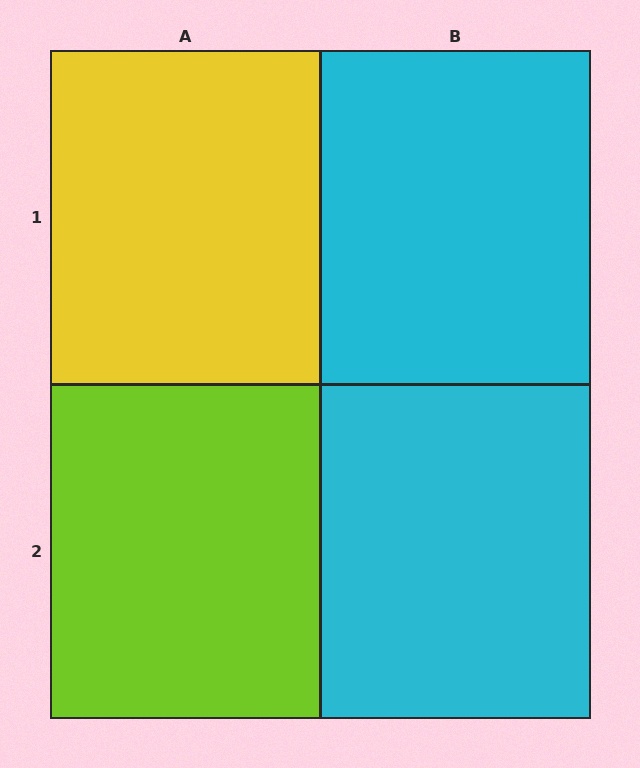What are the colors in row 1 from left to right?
Yellow, cyan.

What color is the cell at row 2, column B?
Cyan.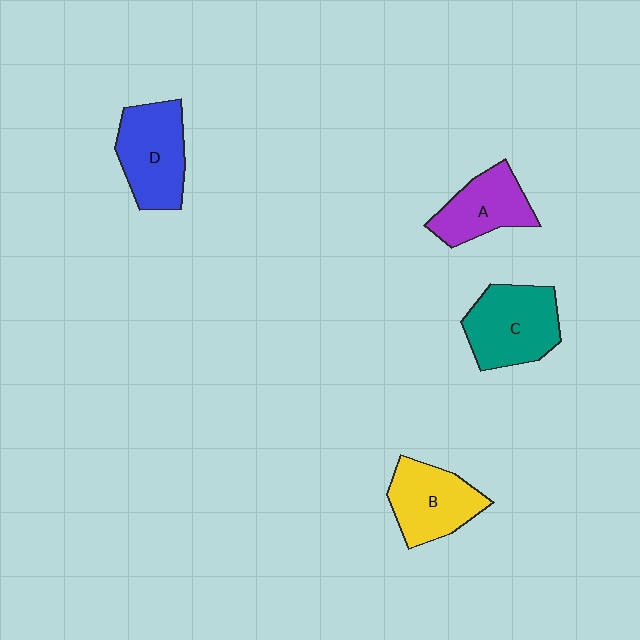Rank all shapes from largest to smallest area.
From largest to smallest: C (teal), D (blue), B (yellow), A (purple).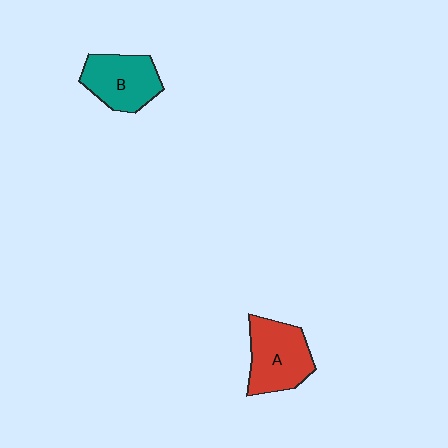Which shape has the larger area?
Shape A (red).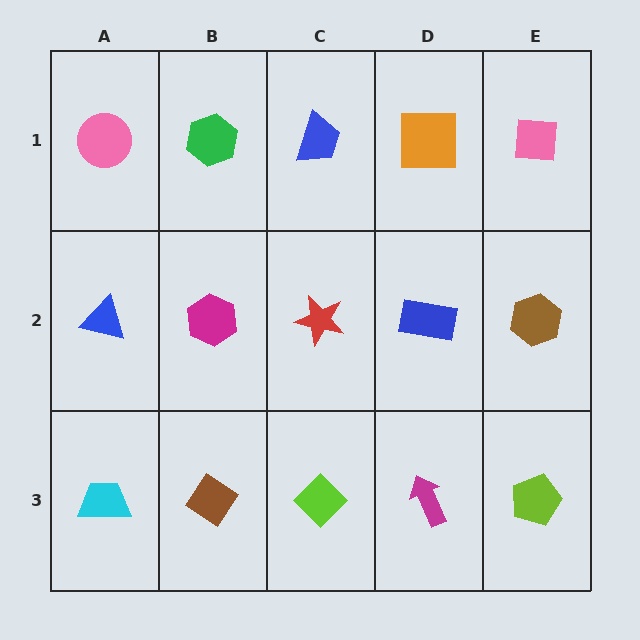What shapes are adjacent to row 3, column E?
A brown hexagon (row 2, column E), a magenta arrow (row 3, column D).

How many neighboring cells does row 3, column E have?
2.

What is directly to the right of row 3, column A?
A brown diamond.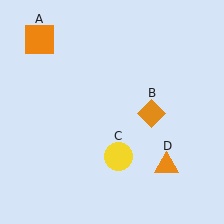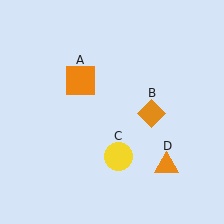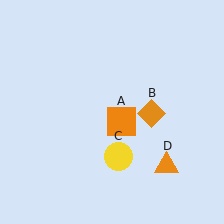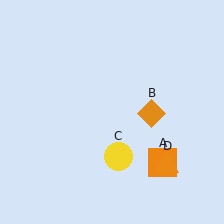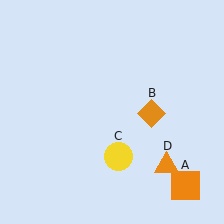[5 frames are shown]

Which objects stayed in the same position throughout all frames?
Orange diamond (object B) and yellow circle (object C) and orange triangle (object D) remained stationary.